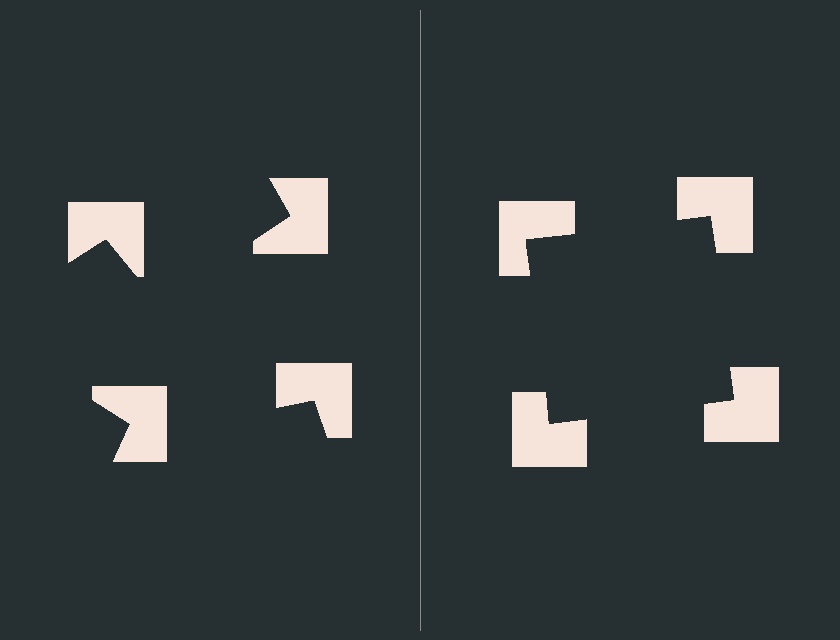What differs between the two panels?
The notched squares are positioned identically on both sides; only the wedge orientations differ. On the right they align to a square; on the left they are misaligned.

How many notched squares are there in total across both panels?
8 — 4 on each side.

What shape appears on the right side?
An illusory square.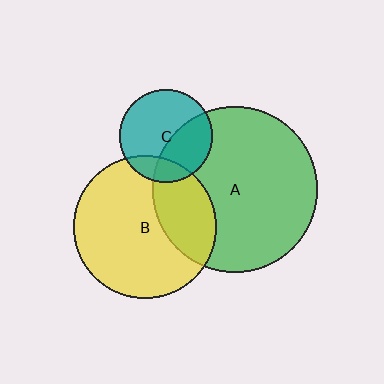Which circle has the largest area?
Circle A (green).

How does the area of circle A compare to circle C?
Approximately 3.1 times.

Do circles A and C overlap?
Yes.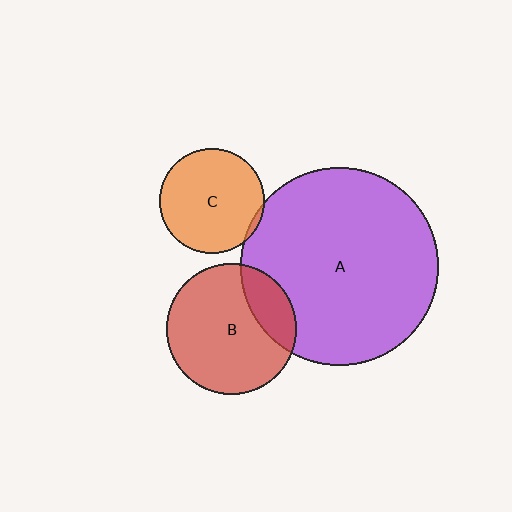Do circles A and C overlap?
Yes.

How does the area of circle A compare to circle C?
Approximately 3.5 times.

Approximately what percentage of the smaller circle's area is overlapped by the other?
Approximately 5%.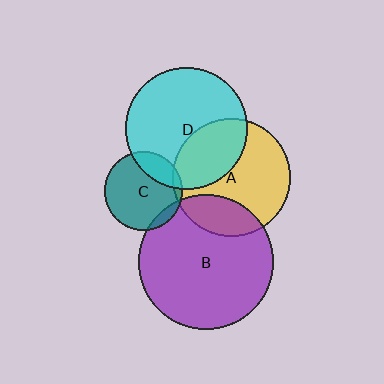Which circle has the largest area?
Circle B (purple).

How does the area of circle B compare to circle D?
Approximately 1.2 times.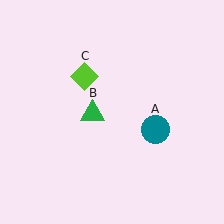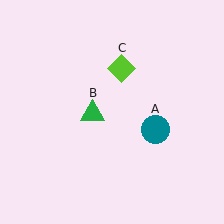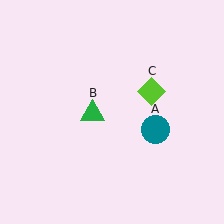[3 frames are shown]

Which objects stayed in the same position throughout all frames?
Teal circle (object A) and green triangle (object B) remained stationary.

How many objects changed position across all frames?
1 object changed position: lime diamond (object C).